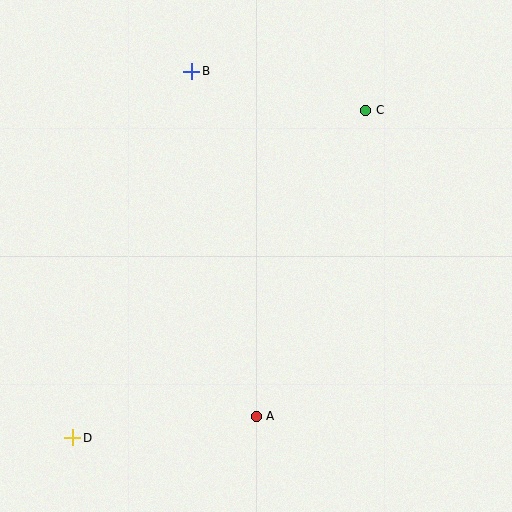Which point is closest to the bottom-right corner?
Point A is closest to the bottom-right corner.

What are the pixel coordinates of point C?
Point C is at (365, 110).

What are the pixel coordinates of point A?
Point A is at (256, 416).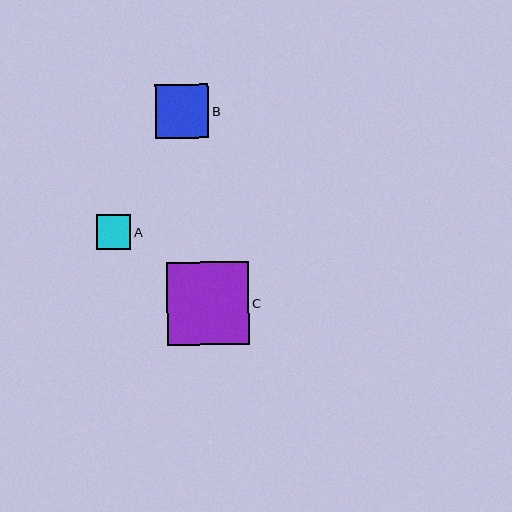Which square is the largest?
Square C is the largest with a size of approximately 83 pixels.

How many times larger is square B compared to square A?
Square B is approximately 1.6 times the size of square A.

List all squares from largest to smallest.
From largest to smallest: C, B, A.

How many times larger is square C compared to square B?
Square C is approximately 1.5 times the size of square B.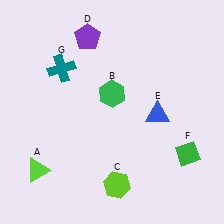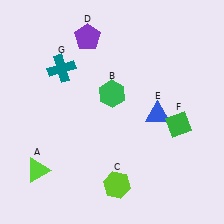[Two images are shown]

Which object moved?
The green diamond (F) moved up.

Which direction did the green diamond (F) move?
The green diamond (F) moved up.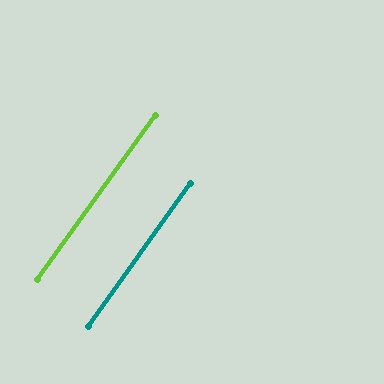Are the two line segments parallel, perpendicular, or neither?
Parallel — their directions differ by only 0.3°.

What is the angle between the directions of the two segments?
Approximately 0 degrees.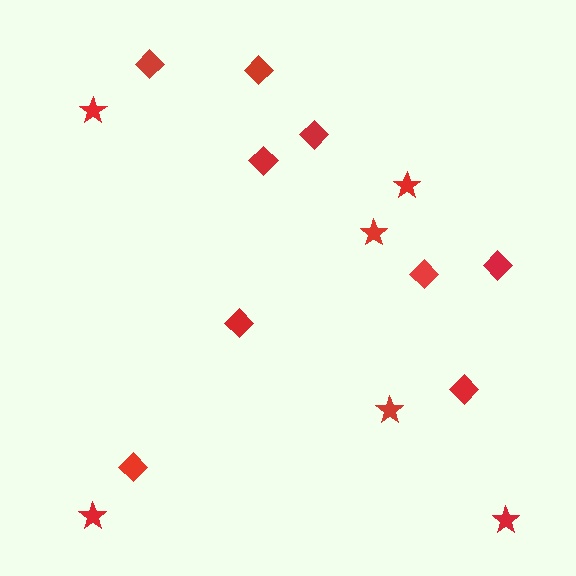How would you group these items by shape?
There are 2 groups: one group of diamonds (9) and one group of stars (6).